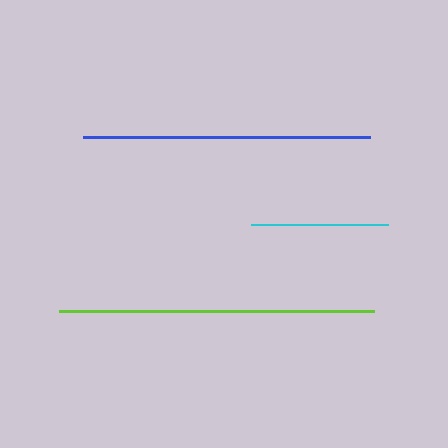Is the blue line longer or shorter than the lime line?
The lime line is longer than the blue line.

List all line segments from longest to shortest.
From longest to shortest: lime, blue, cyan.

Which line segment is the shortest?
The cyan line is the shortest at approximately 136 pixels.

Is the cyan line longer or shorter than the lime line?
The lime line is longer than the cyan line.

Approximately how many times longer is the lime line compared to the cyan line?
The lime line is approximately 2.3 times the length of the cyan line.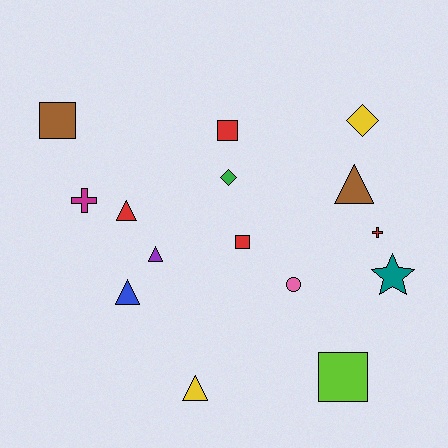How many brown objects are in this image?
There are 2 brown objects.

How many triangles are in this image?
There are 5 triangles.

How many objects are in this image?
There are 15 objects.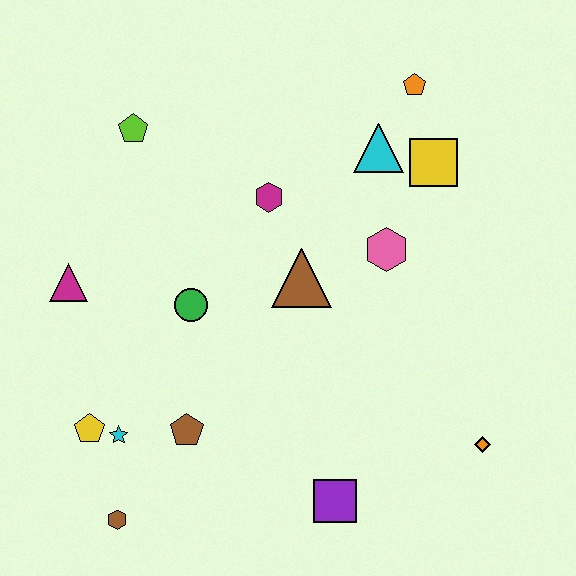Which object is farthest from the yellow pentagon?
The orange pentagon is farthest from the yellow pentagon.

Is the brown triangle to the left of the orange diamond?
Yes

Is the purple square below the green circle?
Yes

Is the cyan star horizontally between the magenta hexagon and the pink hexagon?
No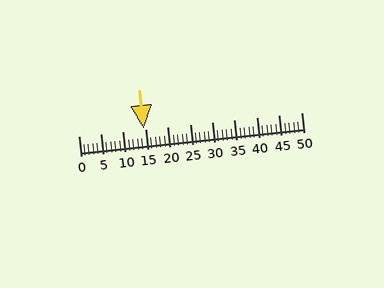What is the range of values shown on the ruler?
The ruler shows values from 0 to 50.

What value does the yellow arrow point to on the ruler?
The yellow arrow points to approximately 15.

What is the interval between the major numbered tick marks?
The major tick marks are spaced 5 units apart.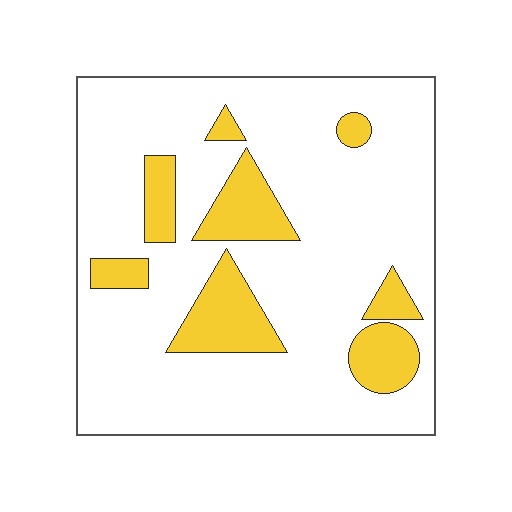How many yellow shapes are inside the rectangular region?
8.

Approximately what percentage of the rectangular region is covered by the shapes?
Approximately 20%.